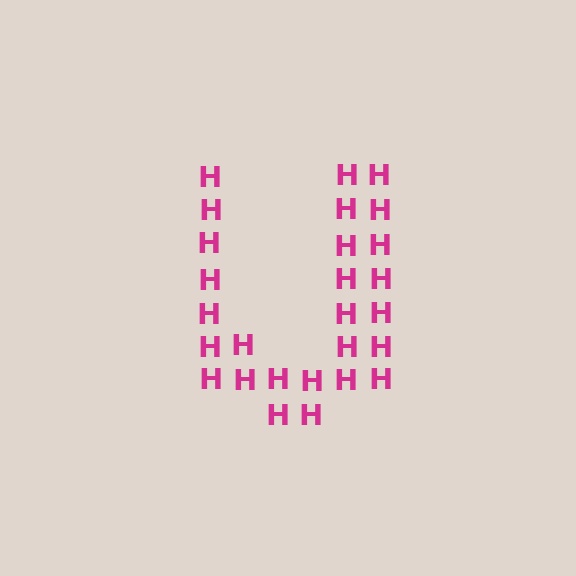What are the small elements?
The small elements are letter H's.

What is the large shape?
The large shape is the letter U.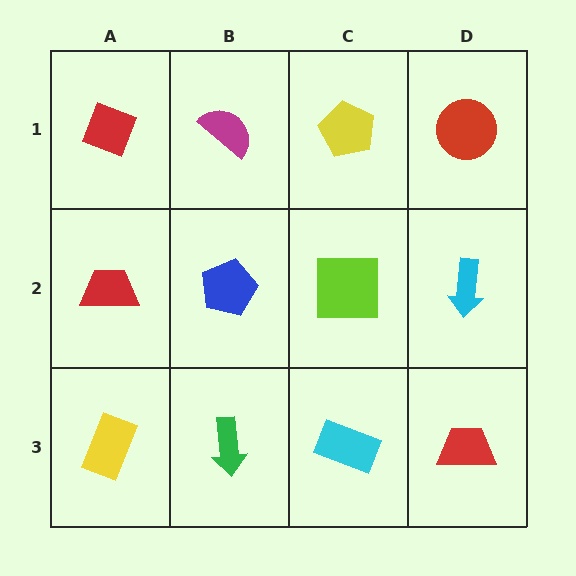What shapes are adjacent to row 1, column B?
A blue pentagon (row 2, column B), a red diamond (row 1, column A), a yellow pentagon (row 1, column C).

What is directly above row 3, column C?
A lime square.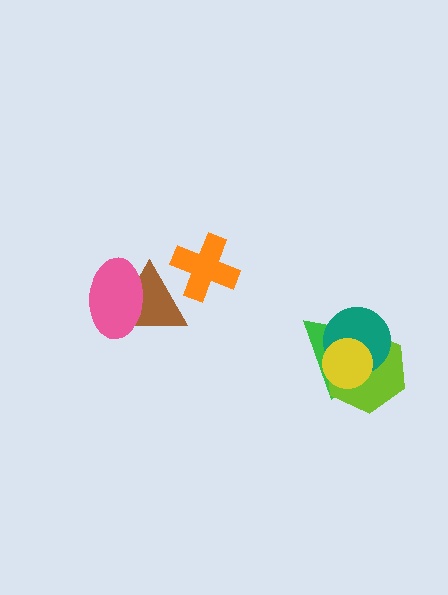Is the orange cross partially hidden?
Yes, it is partially covered by another shape.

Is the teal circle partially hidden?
Yes, it is partially covered by another shape.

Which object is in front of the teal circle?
The yellow circle is in front of the teal circle.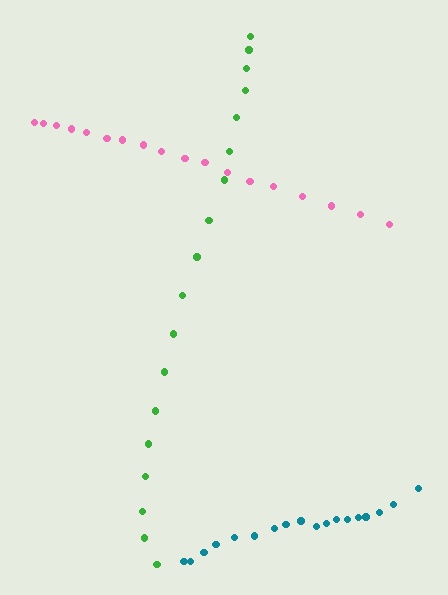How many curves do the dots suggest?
There are 3 distinct paths.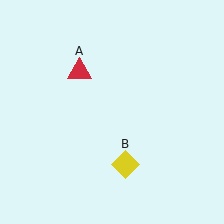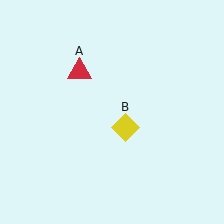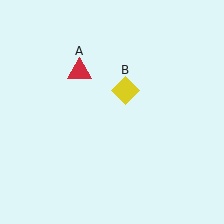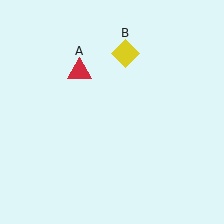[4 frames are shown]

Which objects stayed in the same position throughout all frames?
Red triangle (object A) remained stationary.